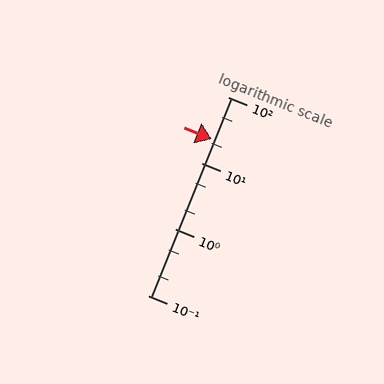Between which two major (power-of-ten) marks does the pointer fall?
The pointer is between 10 and 100.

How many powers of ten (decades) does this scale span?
The scale spans 3 decades, from 0.1 to 100.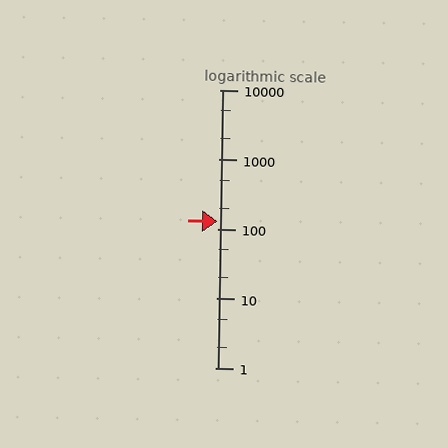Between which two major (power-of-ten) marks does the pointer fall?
The pointer is between 100 and 1000.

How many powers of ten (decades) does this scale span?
The scale spans 4 decades, from 1 to 10000.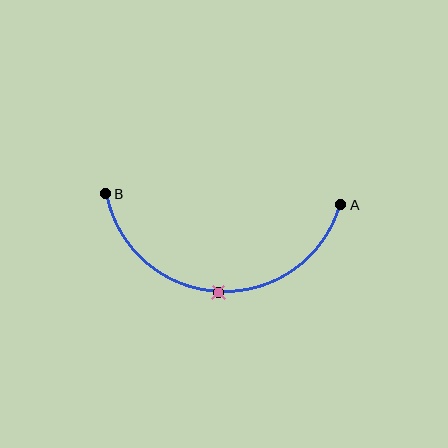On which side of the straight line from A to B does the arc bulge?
The arc bulges below the straight line connecting A and B.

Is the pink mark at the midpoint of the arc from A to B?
Yes. The pink mark lies on the arc at equal arc-length from both A and B — it is the arc midpoint.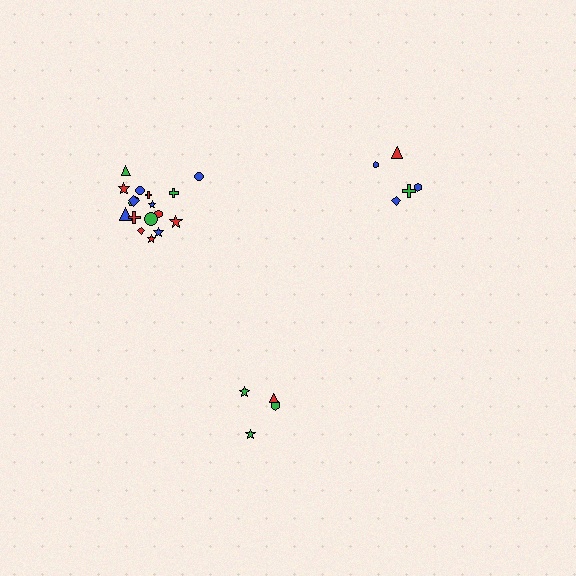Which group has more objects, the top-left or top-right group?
The top-left group.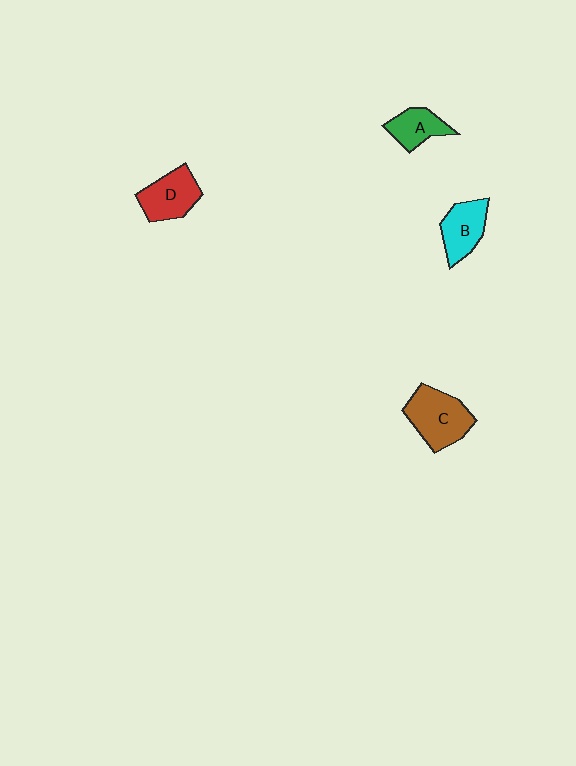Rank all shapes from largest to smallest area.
From largest to smallest: C (brown), D (red), B (cyan), A (green).